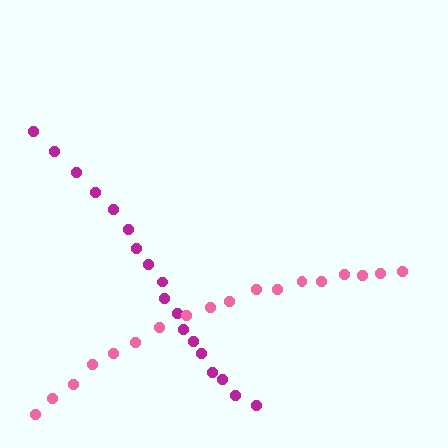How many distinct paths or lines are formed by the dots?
There are 2 distinct paths.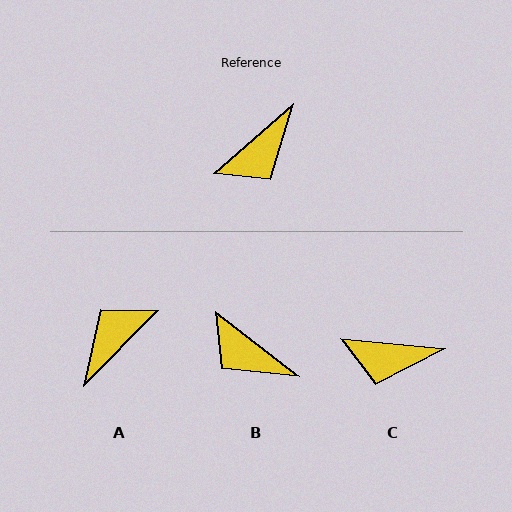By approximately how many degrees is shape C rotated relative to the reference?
Approximately 46 degrees clockwise.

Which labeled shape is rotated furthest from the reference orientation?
A, about 175 degrees away.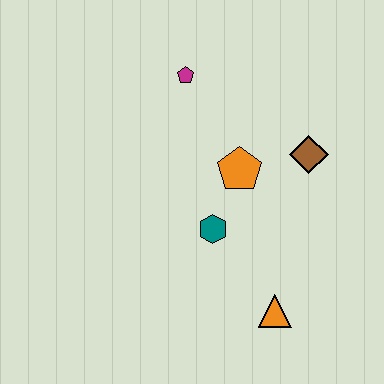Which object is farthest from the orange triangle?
The magenta pentagon is farthest from the orange triangle.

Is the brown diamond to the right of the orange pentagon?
Yes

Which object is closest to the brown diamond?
The orange pentagon is closest to the brown diamond.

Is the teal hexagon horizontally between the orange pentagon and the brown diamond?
No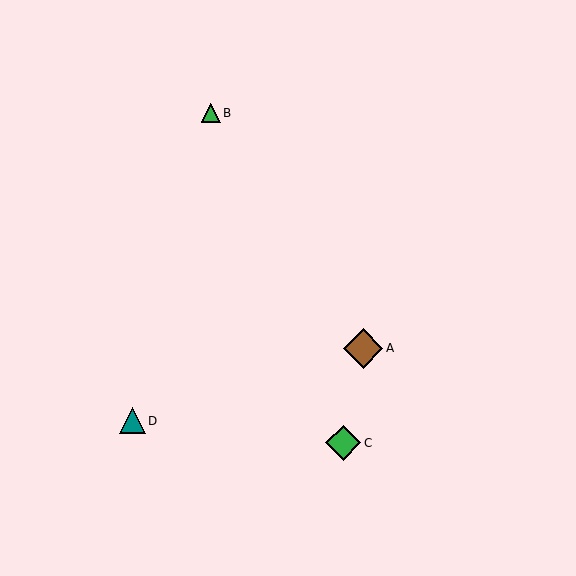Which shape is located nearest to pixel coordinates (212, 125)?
The green triangle (labeled B) at (211, 113) is nearest to that location.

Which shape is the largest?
The brown diamond (labeled A) is the largest.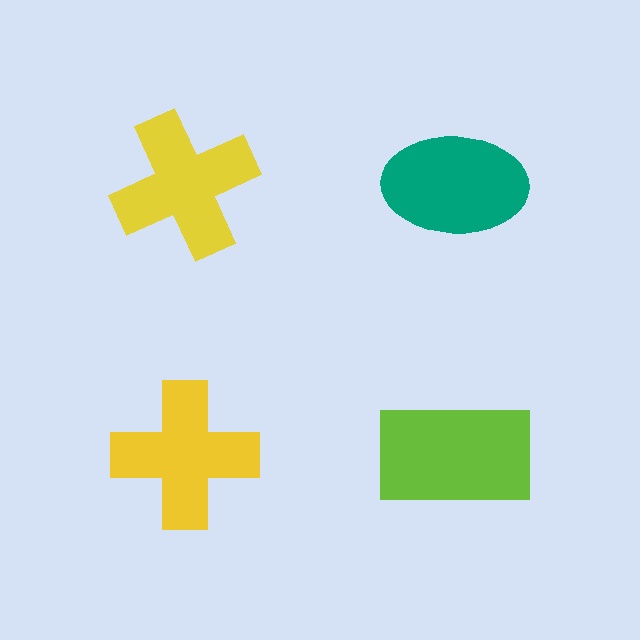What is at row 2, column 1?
A yellow cross.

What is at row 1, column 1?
A yellow cross.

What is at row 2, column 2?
A lime rectangle.